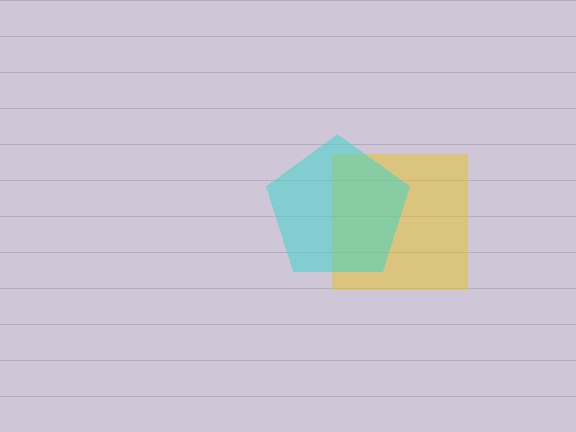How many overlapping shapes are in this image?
There are 2 overlapping shapes in the image.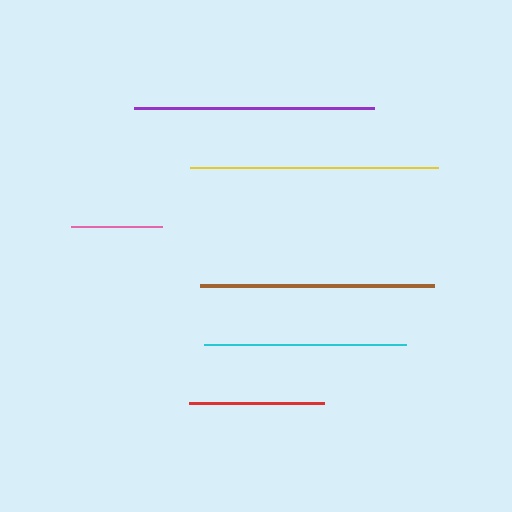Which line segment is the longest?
The yellow line is the longest at approximately 248 pixels.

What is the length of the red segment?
The red segment is approximately 134 pixels long.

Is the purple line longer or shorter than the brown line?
The purple line is longer than the brown line.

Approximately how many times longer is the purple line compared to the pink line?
The purple line is approximately 2.6 times the length of the pink line.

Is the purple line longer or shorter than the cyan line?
The purple line is longer than the cyan line.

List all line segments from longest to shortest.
From longest to shortest: yellow, purple, brown, cyan, red, pink.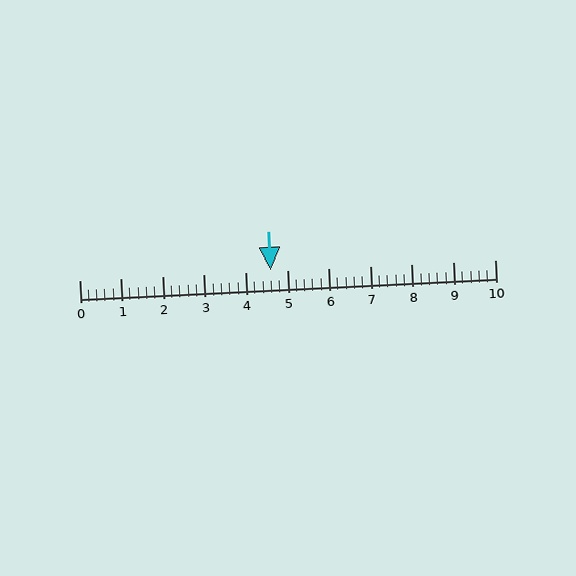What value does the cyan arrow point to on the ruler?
The cyan arrow points to approximately 4.6.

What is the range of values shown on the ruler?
The ruler shows values from 0 to 10.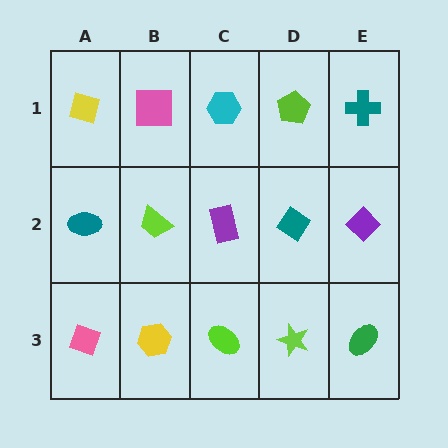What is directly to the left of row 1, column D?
A cyan hexagon.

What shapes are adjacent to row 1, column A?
A teal ellipse (row 2, column A), a pink square (row 1, column B).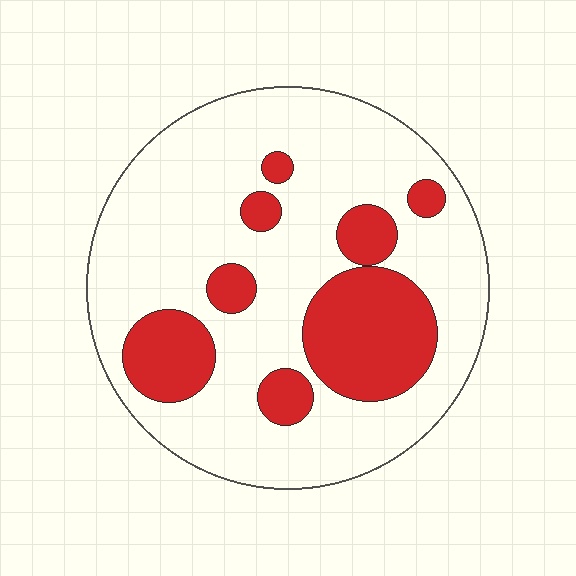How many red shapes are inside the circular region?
8.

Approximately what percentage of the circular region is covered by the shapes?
Approximately 25%.